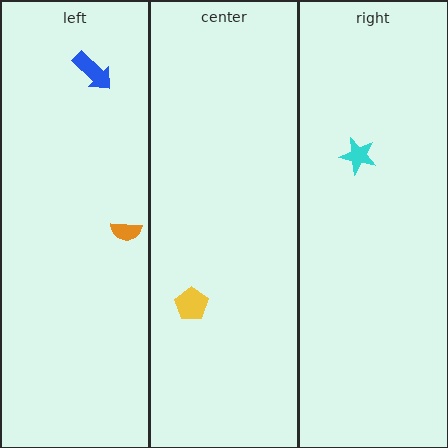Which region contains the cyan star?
The right region.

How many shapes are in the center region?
1.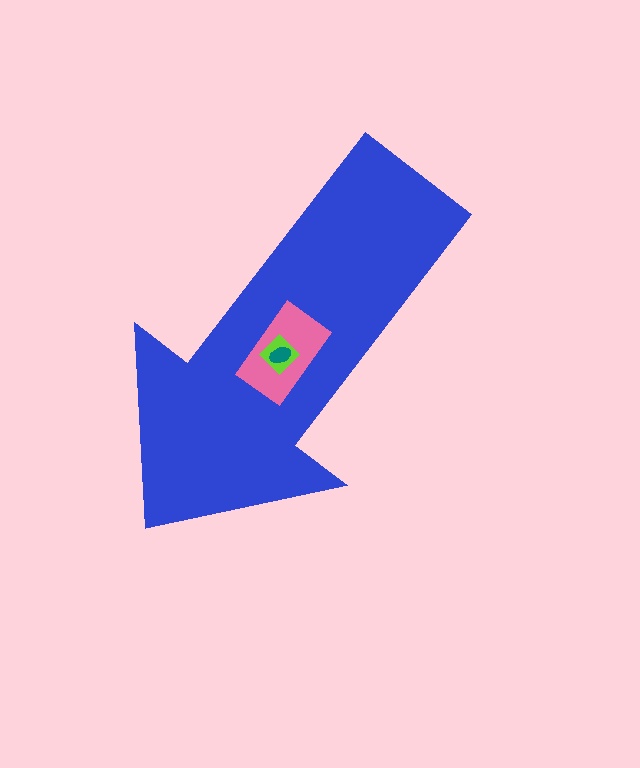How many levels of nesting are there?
4.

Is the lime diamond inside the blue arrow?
Yes.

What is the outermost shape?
The blue arrow.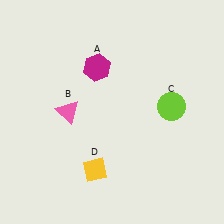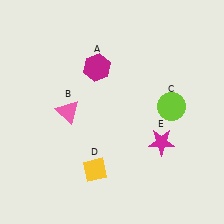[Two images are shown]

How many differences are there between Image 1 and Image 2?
There is 1 difference between the two images.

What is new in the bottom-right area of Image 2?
A magenta star (E) was added in the bottom-right area of Image 2.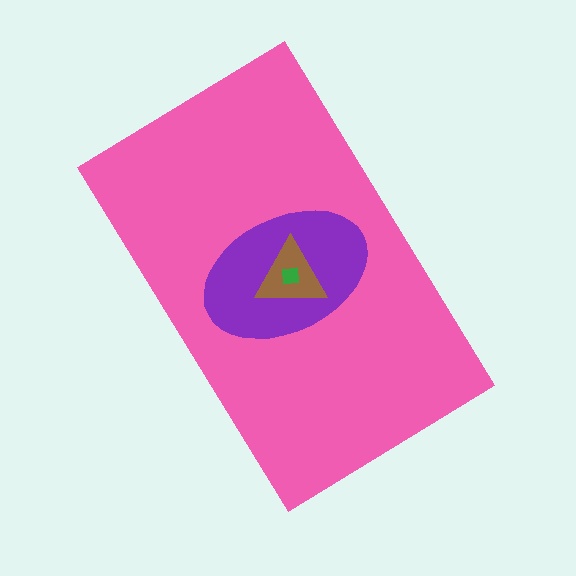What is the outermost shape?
The pink rectangle.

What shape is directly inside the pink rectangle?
The purple ellipse.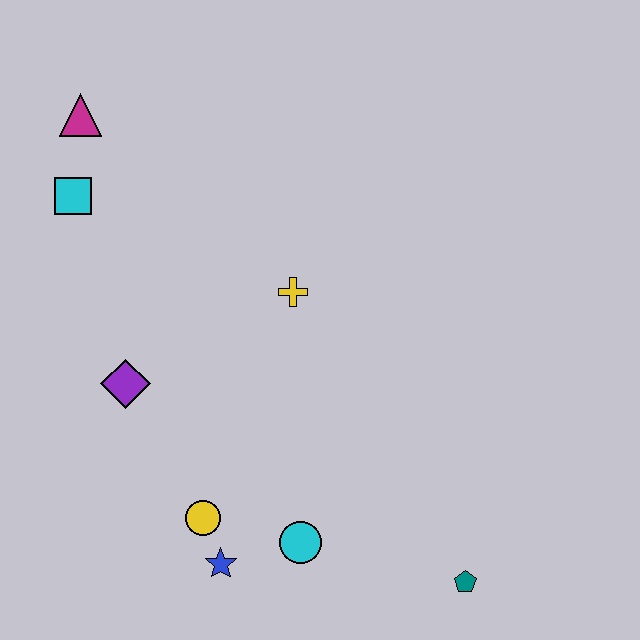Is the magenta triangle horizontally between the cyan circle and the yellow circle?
No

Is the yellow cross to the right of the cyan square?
Yes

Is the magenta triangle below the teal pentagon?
No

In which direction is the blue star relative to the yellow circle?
The blue star is below the yellow circle.